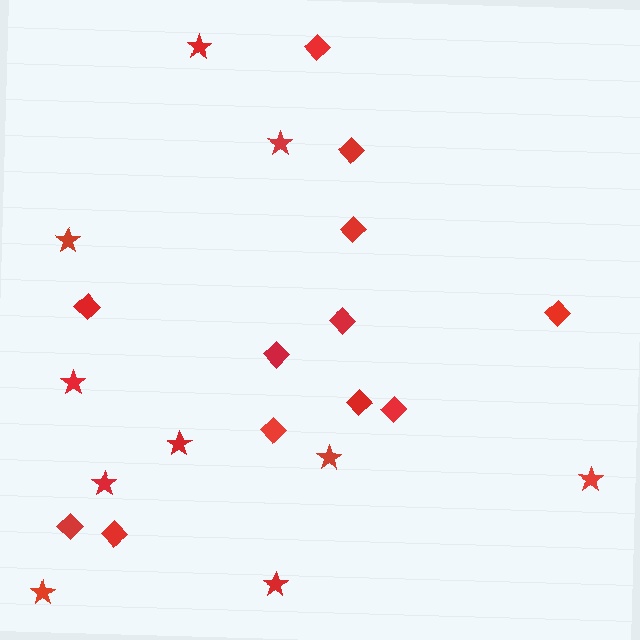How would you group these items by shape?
There are 2 groups: one group of diamonds (12) and one group of stars (10).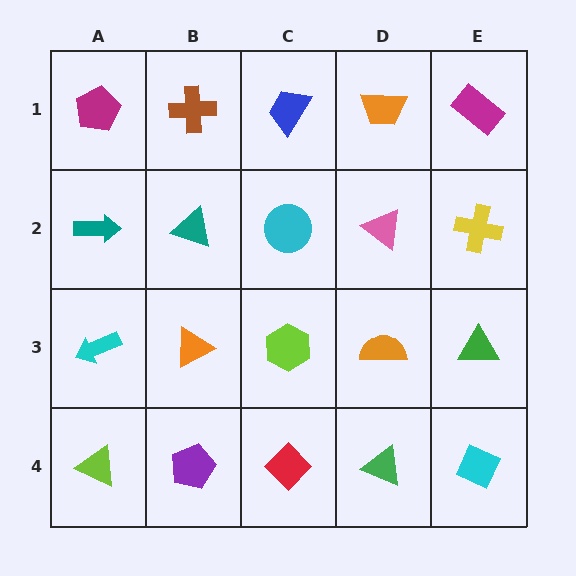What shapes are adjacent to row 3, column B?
A teal triangle (row 2, column B), a purple pentagon (row 4, column B), a cyan arrow (row 3, column A), a lime hexagon (row 3, column C).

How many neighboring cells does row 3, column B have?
4.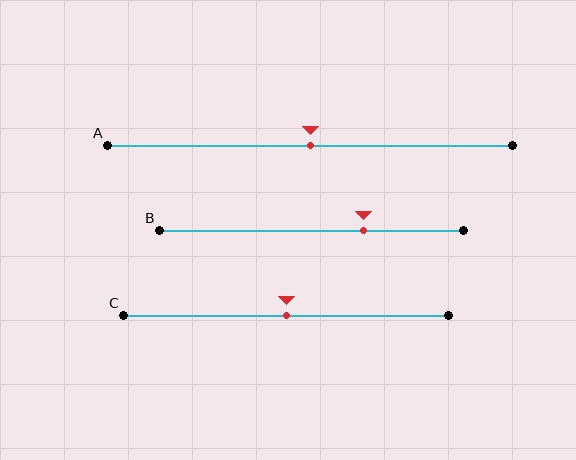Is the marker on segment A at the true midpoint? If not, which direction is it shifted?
Yes, the marker on segment A is at the true midpoint.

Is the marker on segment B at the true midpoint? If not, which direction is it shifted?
No, the marker on segment B is shifted to the right by about 17% of the segment length.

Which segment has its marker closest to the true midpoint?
Segment A has its marker closest to the true midpoint.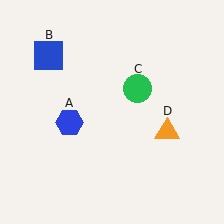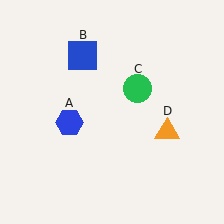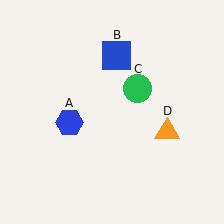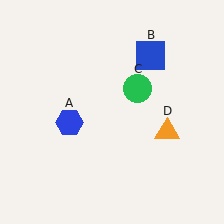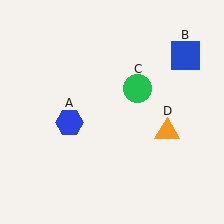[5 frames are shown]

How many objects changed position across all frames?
1 object changed position: blue square (object B).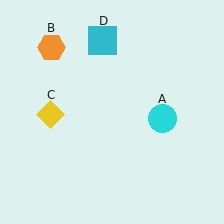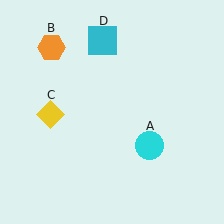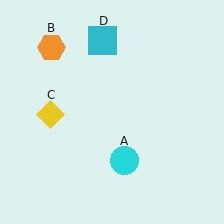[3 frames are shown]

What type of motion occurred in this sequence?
The cyan circle (object A) rotated clockwise around the center of the scene.